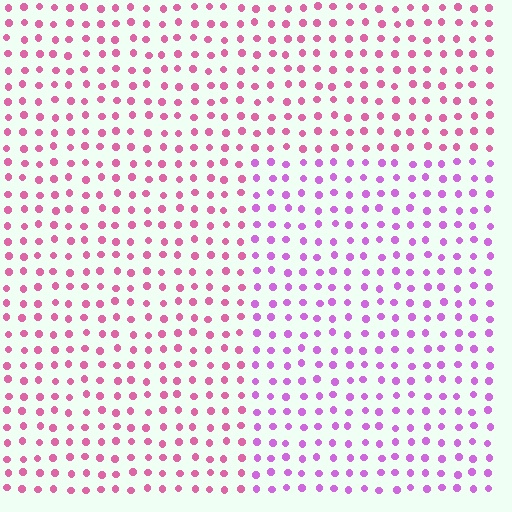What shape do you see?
I see a rectangle.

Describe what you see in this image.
The image is filled with small pink elements in a uniform arrangement. A rectangle-shaped region is visible where the elements are tinted to a slightly different hue, forming a subtle color boundary.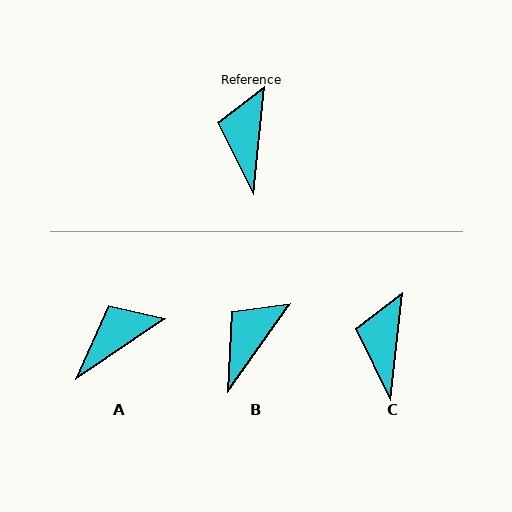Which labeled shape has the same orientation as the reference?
C.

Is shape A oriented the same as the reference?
No, it is off by about 50 degrees.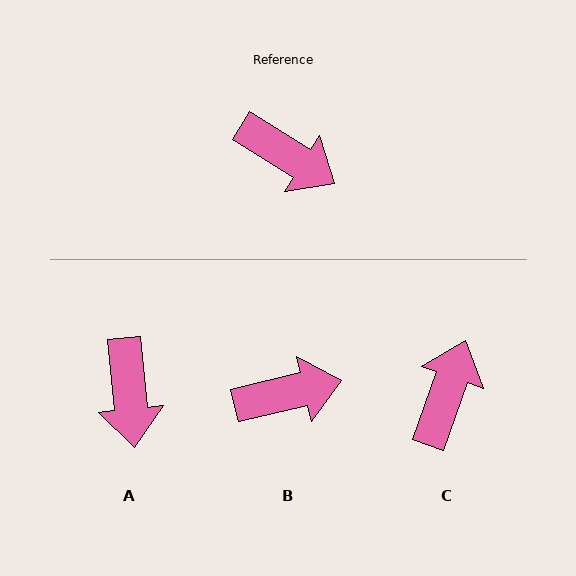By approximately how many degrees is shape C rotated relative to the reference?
Approximately 102 degrees counter-clockwise.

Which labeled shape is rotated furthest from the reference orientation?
C, about 102 degrees away.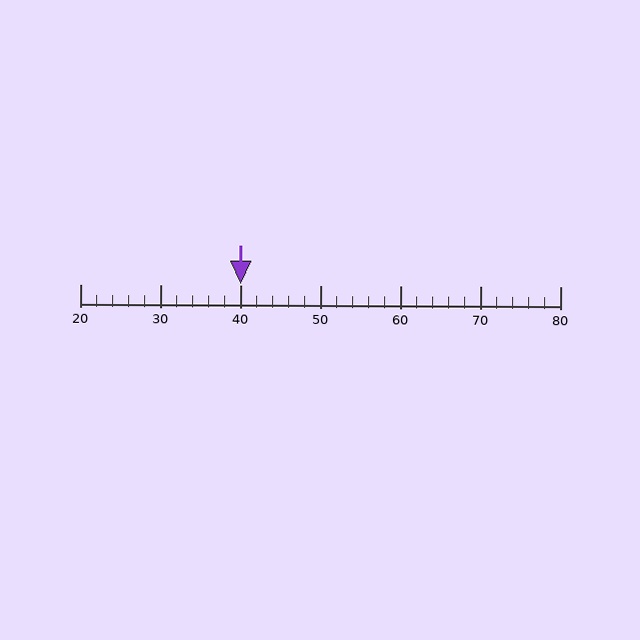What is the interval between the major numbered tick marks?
The major tick marks are spaced 10 units apart.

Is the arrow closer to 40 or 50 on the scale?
The arrow is closer to 40.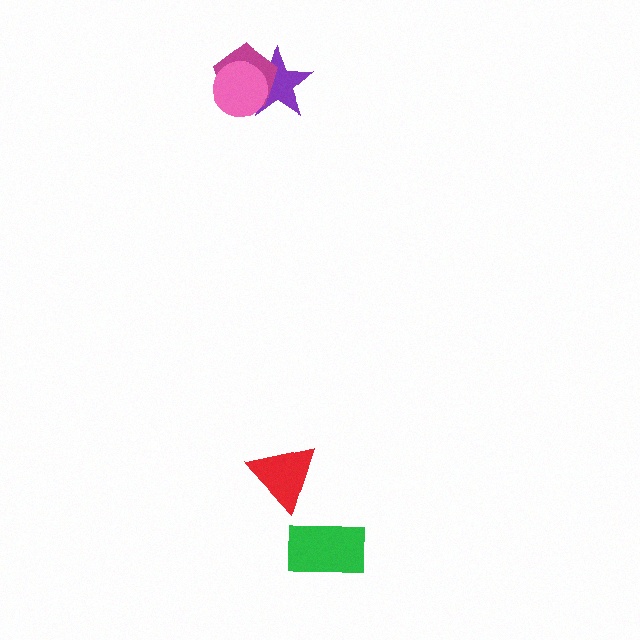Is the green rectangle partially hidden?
No, no other shape covers it.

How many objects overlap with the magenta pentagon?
2 objects overlap with the magenta pentagon.